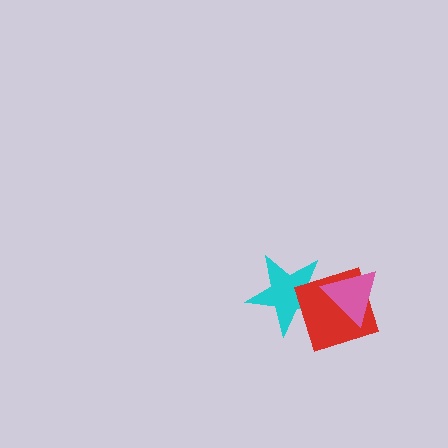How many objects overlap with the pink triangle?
2 objects overlap with the pink triangle.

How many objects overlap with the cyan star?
2 objects overlap with the cyan star.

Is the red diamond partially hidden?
Yes, it is partially covered by another shape.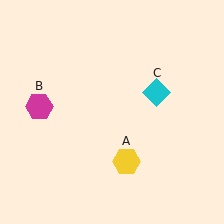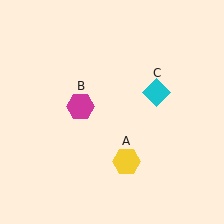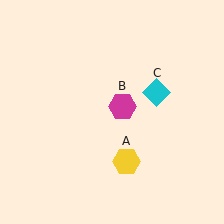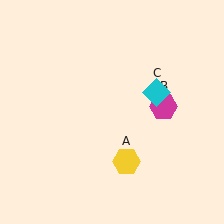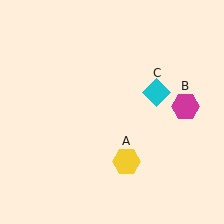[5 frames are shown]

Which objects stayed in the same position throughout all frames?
Yellow hexagon (object A) and cyan diamond (object C) remained stationary.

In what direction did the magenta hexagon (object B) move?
The magenta hexagon (object B) moved right.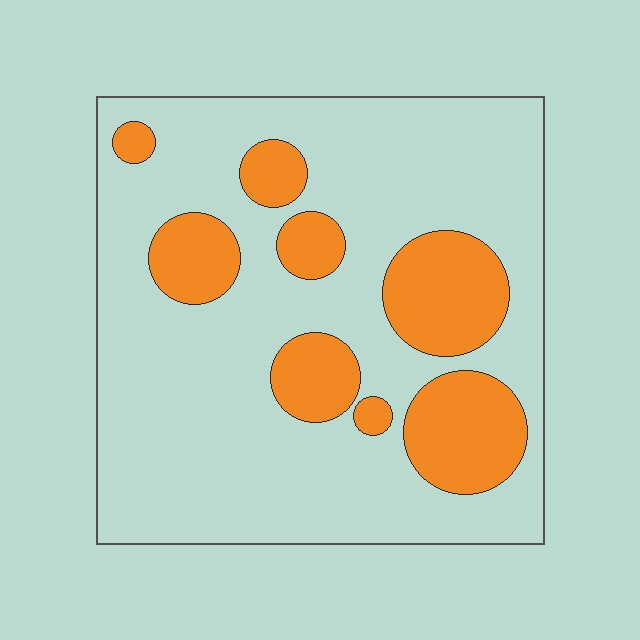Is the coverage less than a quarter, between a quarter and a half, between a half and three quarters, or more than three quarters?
Less than a quarter.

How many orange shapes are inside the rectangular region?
8.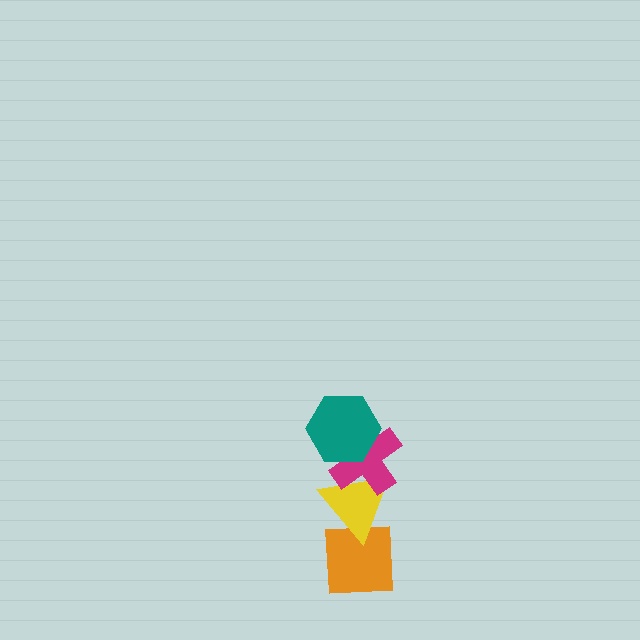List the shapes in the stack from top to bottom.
From top to bottom: the teal hexagon, the magenta cross, the yellow triangle, the orange square.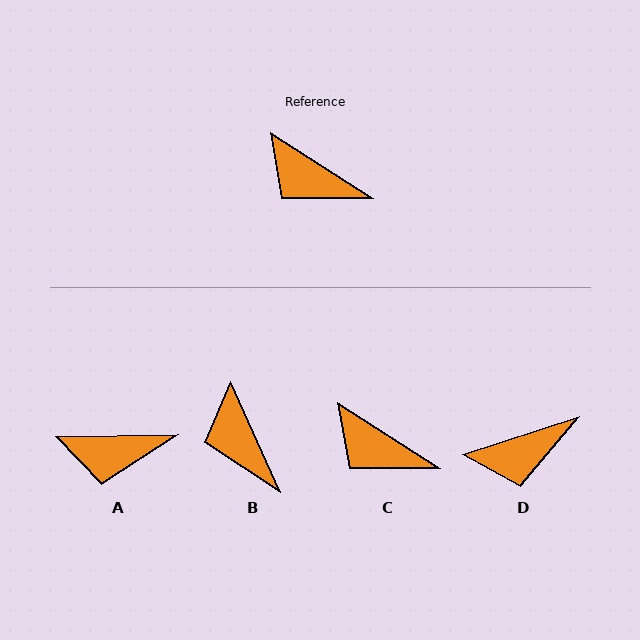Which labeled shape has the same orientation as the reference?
C.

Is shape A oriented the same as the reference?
No, it is off by about 34 degrees.